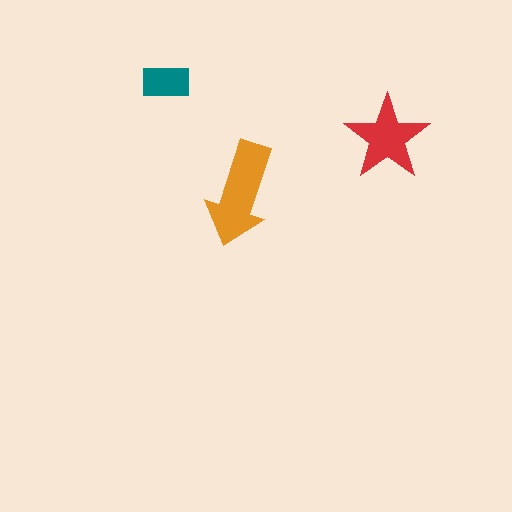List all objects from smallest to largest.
The teal rectangle, the red star, the orange arrow.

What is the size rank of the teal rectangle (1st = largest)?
3rd.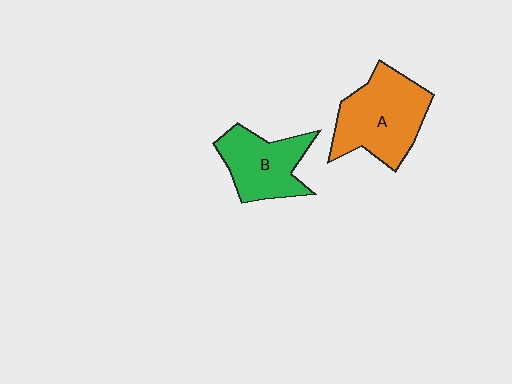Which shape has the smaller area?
Shape B (green).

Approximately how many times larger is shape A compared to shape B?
Approximately 1.3 times.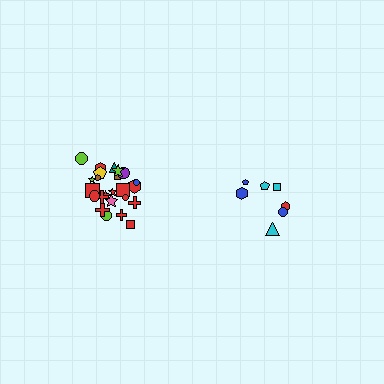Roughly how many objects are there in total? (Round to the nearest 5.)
Roughly 30 objects in total.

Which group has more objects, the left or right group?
The left group.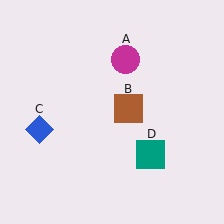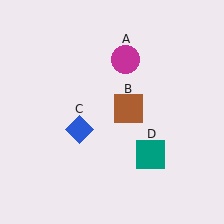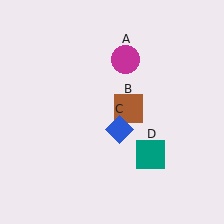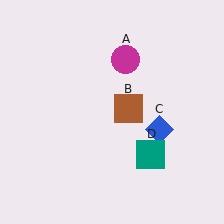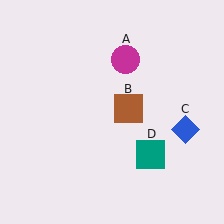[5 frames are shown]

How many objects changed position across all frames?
1 object changed position: blue diamond (object C).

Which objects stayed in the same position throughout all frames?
Magenta circle (object A) and brown square (object B) and teal square (object D) remained stationary.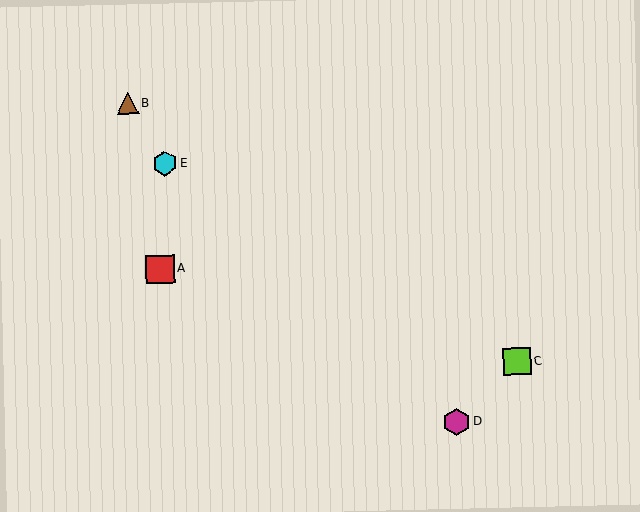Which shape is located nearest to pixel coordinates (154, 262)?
The red square (labeled A) at (160, 269) is nearest to that location.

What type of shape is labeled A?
Shape A is a red square.